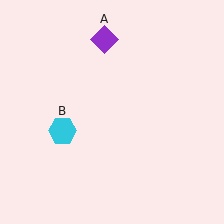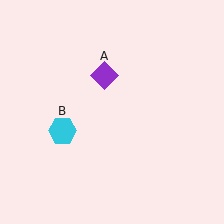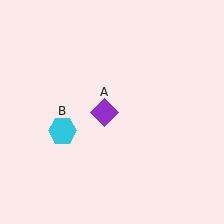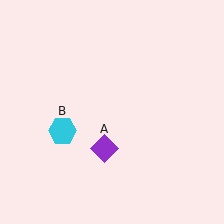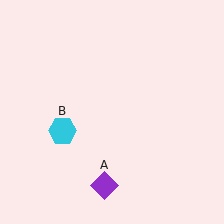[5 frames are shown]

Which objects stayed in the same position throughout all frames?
Cyan hexagon (object B) remained stationary.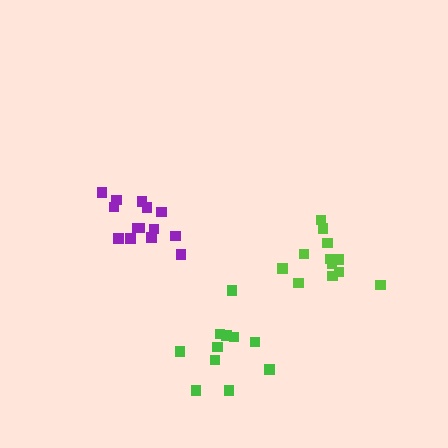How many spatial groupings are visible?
There are 3 spatial groupings.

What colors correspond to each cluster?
The clusters are colored: green, purple, lime.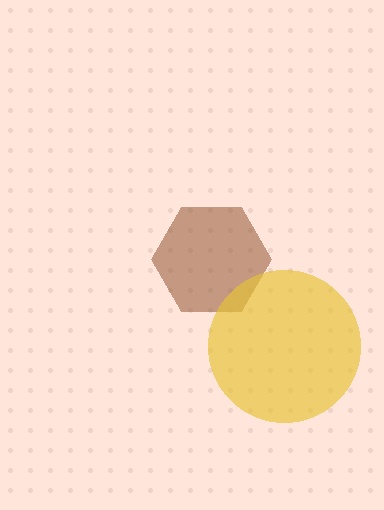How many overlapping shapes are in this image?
There are 2 overlapping shapes in the image.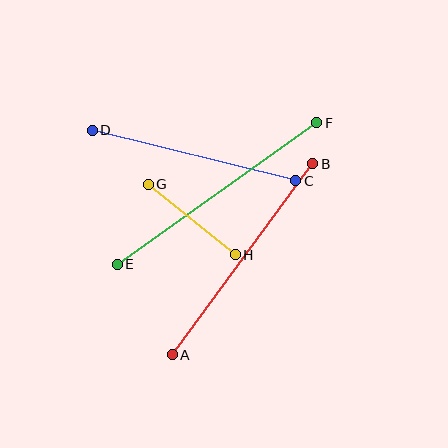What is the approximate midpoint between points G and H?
The midpoint is at approximately (192, 220) pixels.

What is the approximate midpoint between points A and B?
The midpoint is at approximately (242, 259) pixels.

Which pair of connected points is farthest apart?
Points E and F are farthest apart.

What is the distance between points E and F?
The distance is approximately 245 pixels.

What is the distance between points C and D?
The distance is approximately 210 pixels.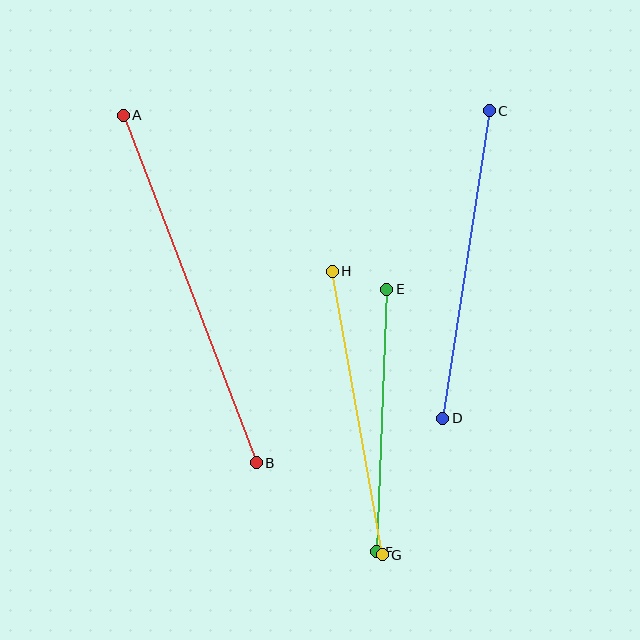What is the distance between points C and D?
The distance is approximately 311 pixels.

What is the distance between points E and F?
The distance is approximately 262 pixels.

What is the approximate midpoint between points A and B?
The midpoint is at approximately (190, 289) pixels.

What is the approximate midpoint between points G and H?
The midpoint is at approximately (357, 413) pixels.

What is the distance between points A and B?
The distance is approximately 372 pixels.